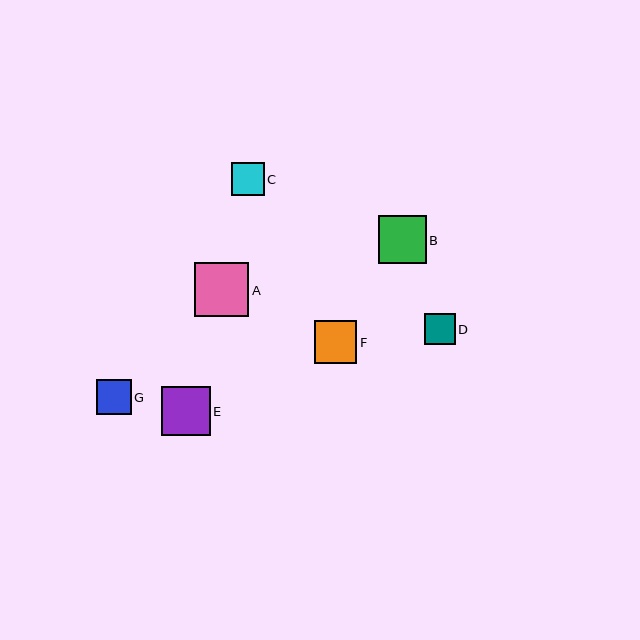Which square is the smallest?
Square D is the smallest with a size of approximately 31 pixels.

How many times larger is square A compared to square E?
Square A is approximately 1.1 times the size of square E.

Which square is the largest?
Square A is the largest with a size of approximately 54 pixels.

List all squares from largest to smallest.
From largest to smallest: A, E, B, F, G, C, D.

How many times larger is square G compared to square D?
Square G is approximately 1.1 times the size of square D.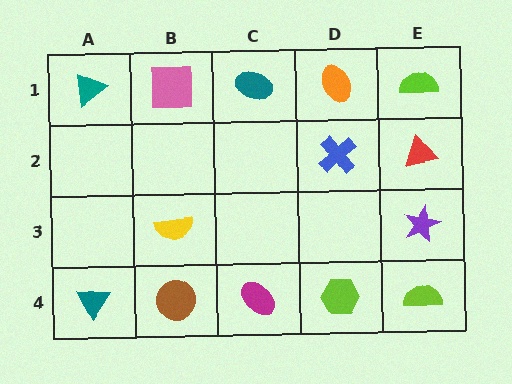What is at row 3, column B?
A yellow semicircle.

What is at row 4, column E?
A lime semicircle.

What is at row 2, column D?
A blue cross.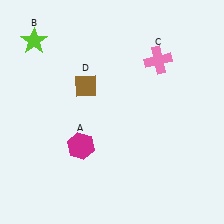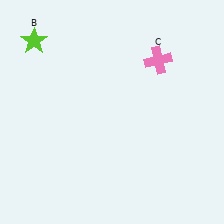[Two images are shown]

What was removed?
The brown diamond (D), the magenta hexagon (A) were removed in Image 2.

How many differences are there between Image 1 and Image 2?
There are 2 differences between the two images.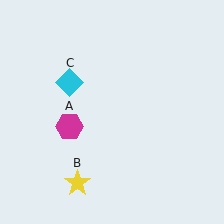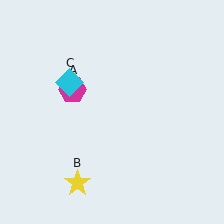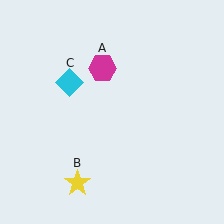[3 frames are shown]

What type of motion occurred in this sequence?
The magenta hexagon (object A) rotated clockwise around the center of the scene.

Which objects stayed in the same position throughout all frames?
Yellow star (object B) and cyan diamond (object C) remained stationary.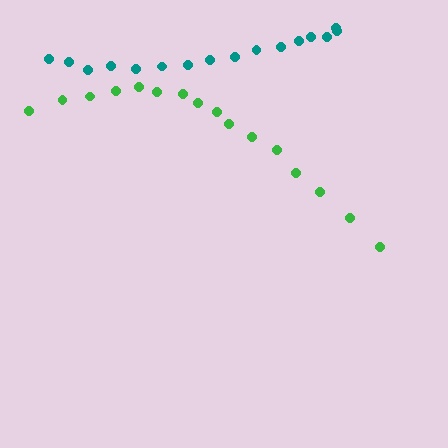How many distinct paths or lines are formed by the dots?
There are 2 distinct paths.